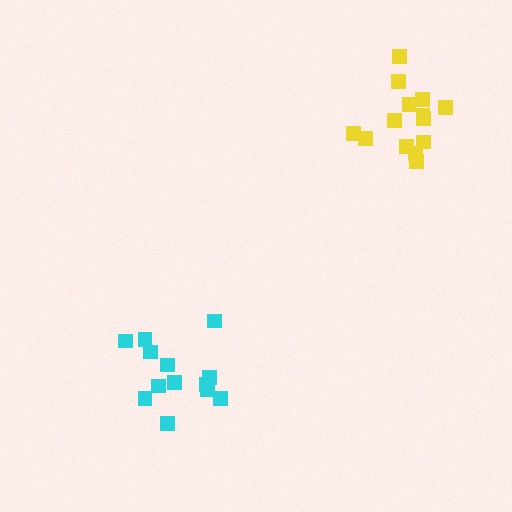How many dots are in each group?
Group 1: 13 dots, Group 2: 14 dots (27 total).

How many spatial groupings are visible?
There are 2 spatial groupings.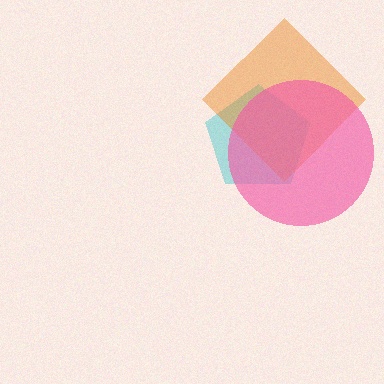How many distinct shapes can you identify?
There are 3 distinct shapes: a cyan pentagon, an orange diamond, a pink circle.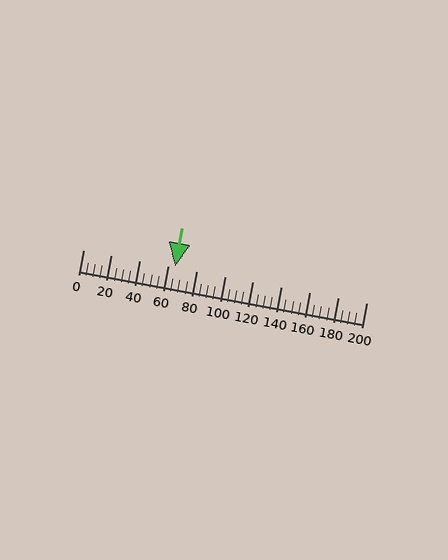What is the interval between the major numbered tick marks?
The major tick marks are spaced 20 units apart.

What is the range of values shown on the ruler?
The ruler shows values from 0 to 200.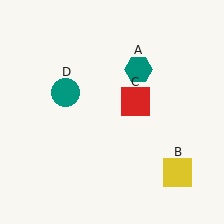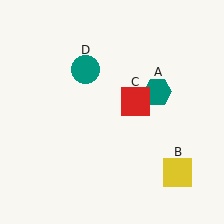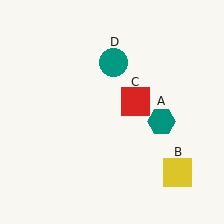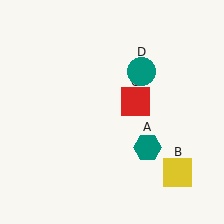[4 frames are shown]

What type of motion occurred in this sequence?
The teal hexagon (object A), teal circle (object D) rotated clockwise around the center of the scene.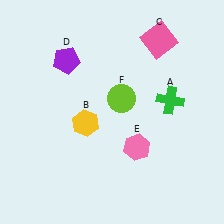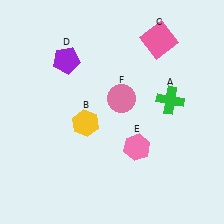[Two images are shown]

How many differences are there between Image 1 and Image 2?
There is 1 difference between the two images.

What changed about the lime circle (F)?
In Image 1, F is lime. In Image 2, it changed to pink.